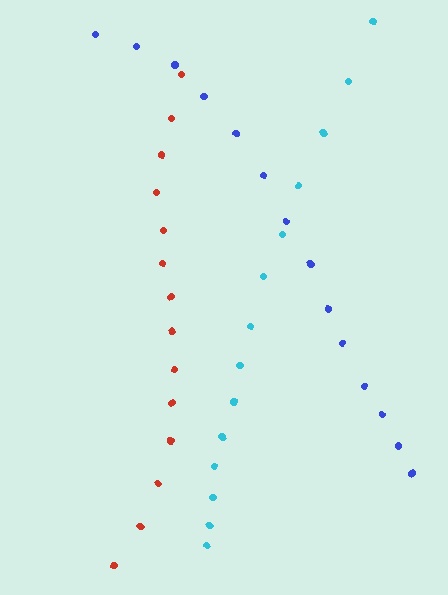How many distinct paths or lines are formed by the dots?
There are 3 distinct paths.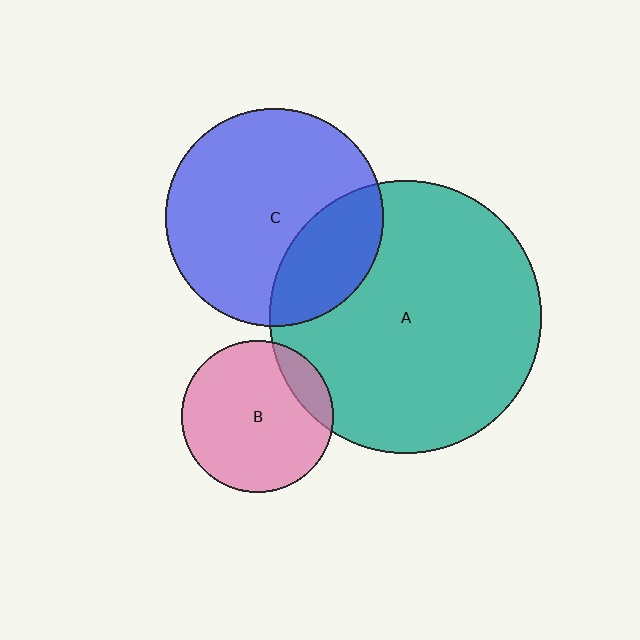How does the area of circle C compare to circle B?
Approximately 2.1 times.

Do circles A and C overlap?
Yes.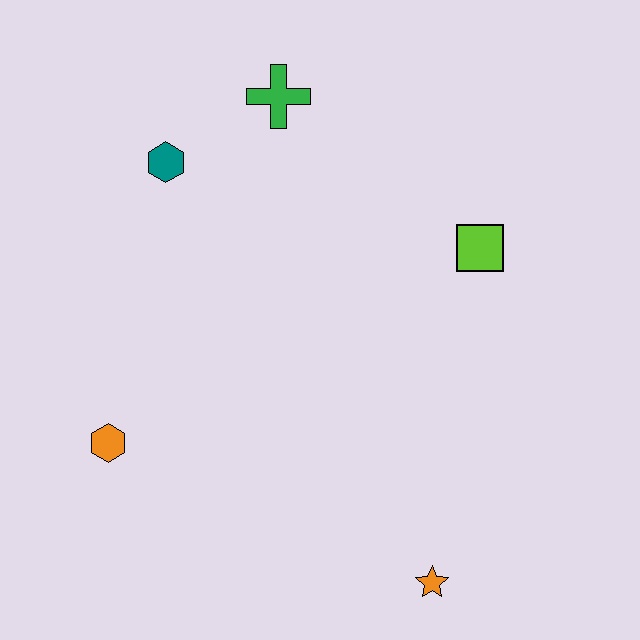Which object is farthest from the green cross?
The orange star is farthest from the green cross.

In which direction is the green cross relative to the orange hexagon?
The green cross is above the orange hexagon.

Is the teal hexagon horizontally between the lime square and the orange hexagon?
Yes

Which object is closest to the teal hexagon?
The green cross is closest to the teal hexagon.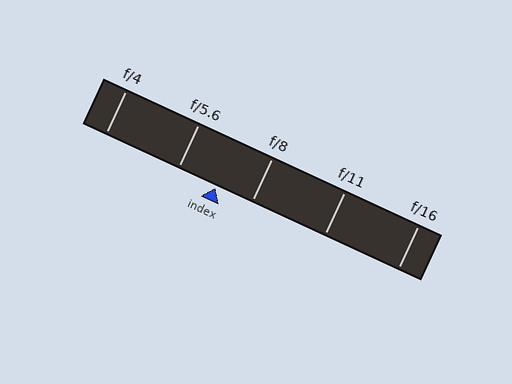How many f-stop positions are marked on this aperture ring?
There are 5 f-stop positions marked.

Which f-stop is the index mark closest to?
The index mark is closest to f/8.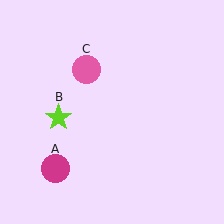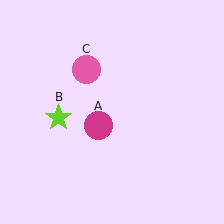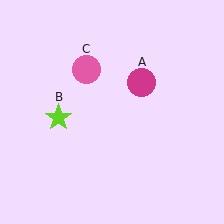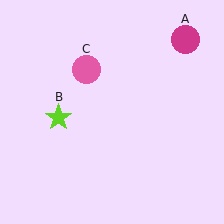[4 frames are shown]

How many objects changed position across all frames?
1 object changed position: magenta circle (object A).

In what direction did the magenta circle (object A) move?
The magenta circle (object A) moved up and to the right.